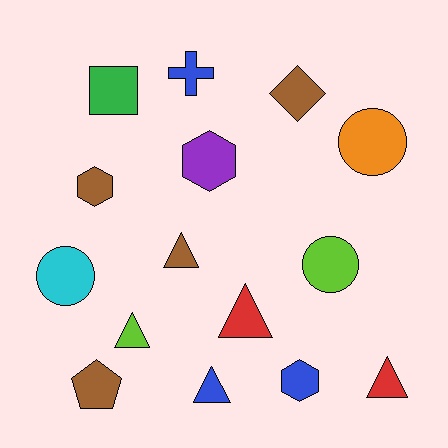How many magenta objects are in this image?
There are no magenta objects.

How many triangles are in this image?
There are 5 triangles.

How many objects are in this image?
There are 15 objects.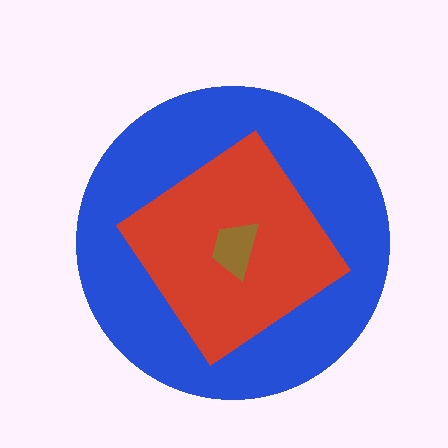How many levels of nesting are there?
3.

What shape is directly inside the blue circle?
The red diamond.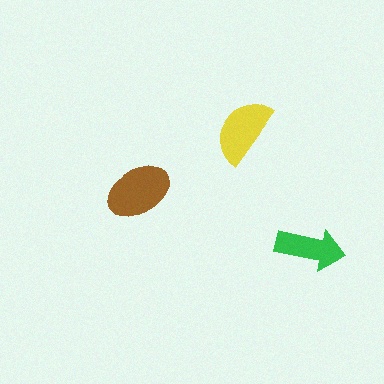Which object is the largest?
The brown ellipse.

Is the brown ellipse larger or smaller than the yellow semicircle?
Larger.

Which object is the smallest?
The green arrow.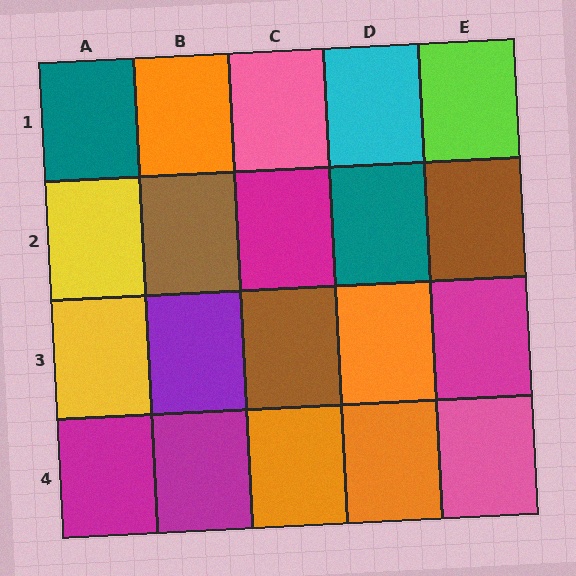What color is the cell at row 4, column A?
Magenta.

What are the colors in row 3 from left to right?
Yellow, purple, brown, orange, magenta.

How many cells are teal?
2 cells are teal.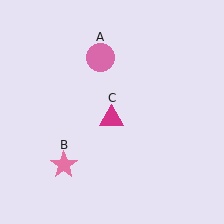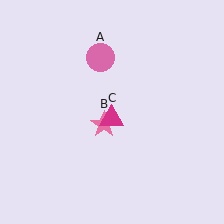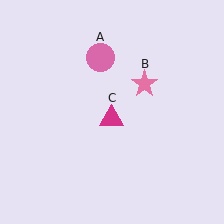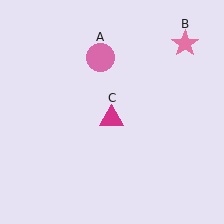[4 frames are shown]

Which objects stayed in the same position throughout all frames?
Pink circle (object A) and magenta triangle (object C) remained stationary.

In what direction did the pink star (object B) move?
The pink star (object B) moved up and to the right.